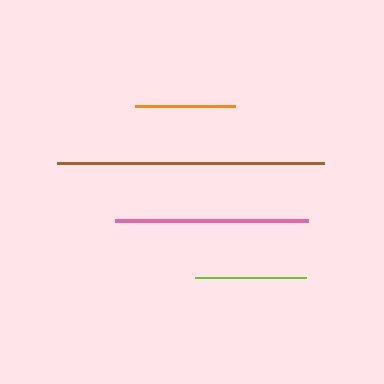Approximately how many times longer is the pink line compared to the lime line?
The pink line is approximately 1.7 times the length of the lime line.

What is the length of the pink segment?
The pink segment is approximately 193 pixels long.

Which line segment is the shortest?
The orange line is the shortest at approximately 100 pixels.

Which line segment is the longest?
The brown line is the longest at approximately 267 pixels.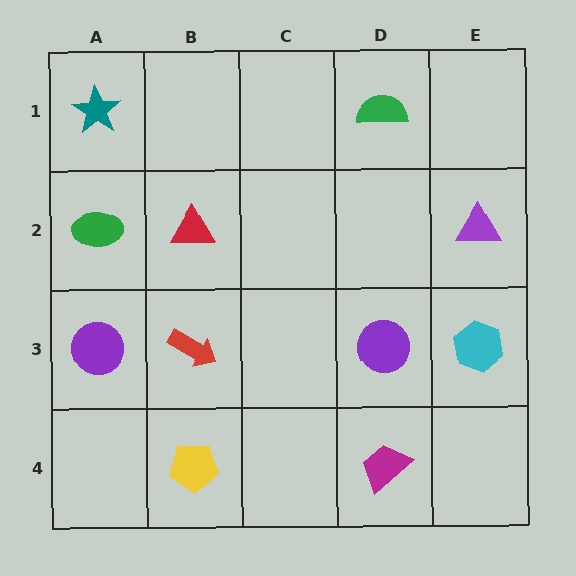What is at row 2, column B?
A red triangle.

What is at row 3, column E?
A cyan hexagon.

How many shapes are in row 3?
4 shapes.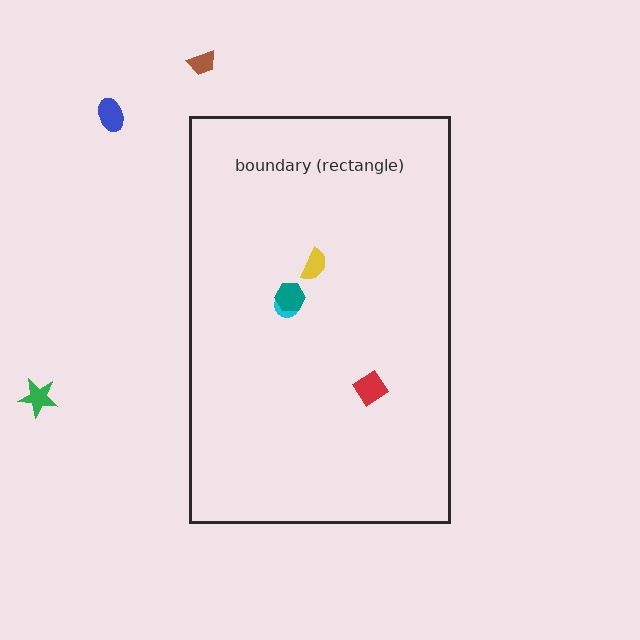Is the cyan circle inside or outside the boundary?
Inside.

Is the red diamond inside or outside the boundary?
Inside.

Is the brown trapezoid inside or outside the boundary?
Outside.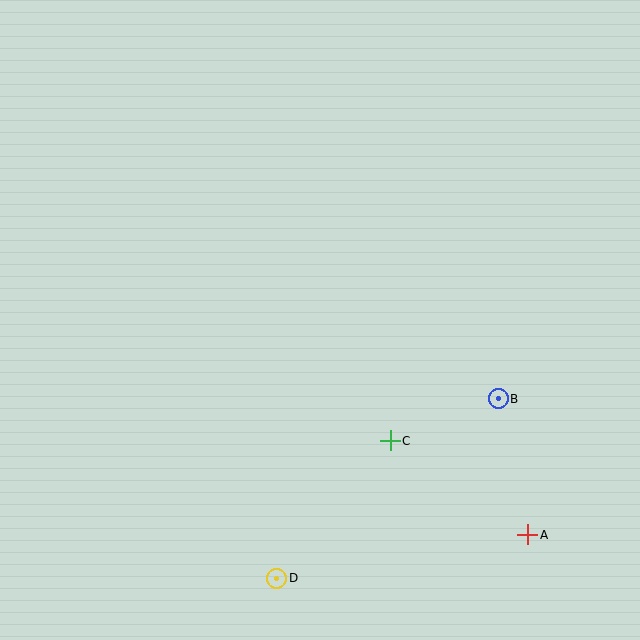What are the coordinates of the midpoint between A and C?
The midpoint between A and C is at (459, 488).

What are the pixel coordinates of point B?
Point B is at (498, 399).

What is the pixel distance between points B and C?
The distance between B and C is 116 pixels.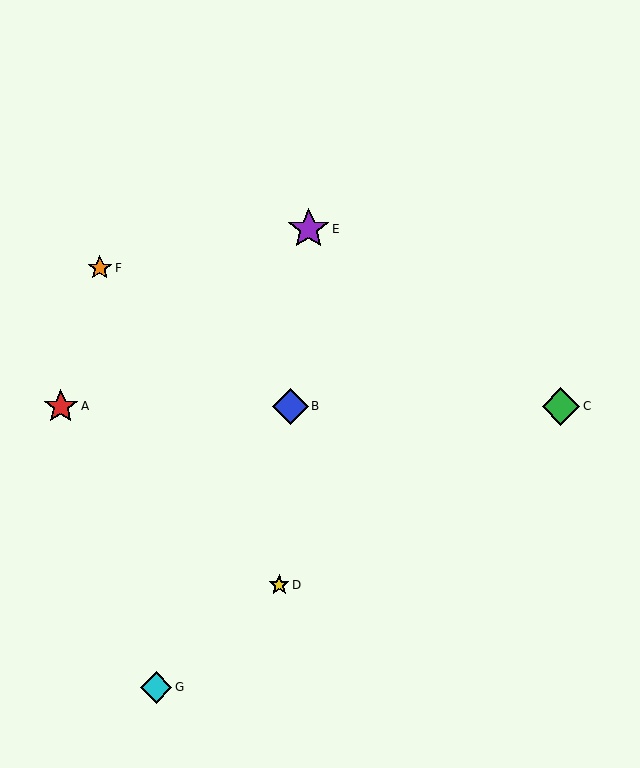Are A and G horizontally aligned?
No, A is at y≈406 and G is at y≈687.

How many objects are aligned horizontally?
3 objects (A, B, C) are aligned horizontally.